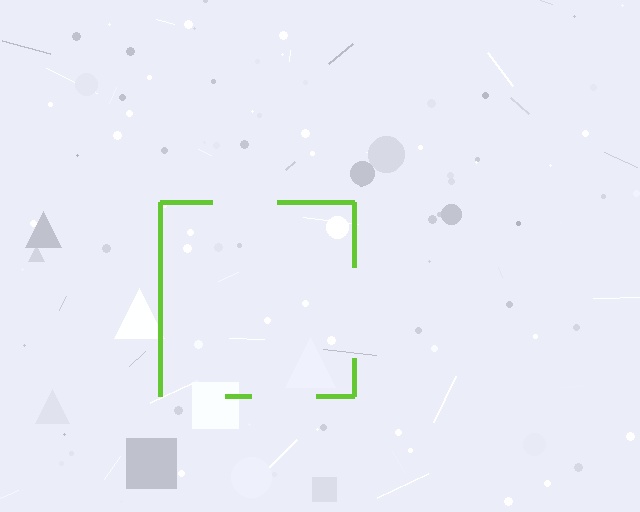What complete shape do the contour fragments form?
The contour fragments form a square.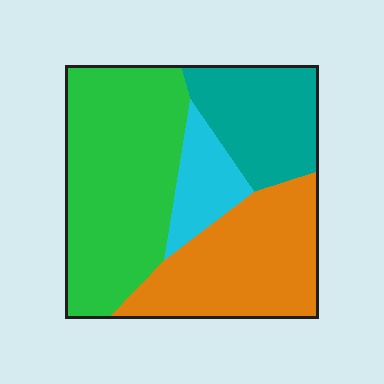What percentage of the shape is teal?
Teal takes up about one fifth (1/5) of the shape.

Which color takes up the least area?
Cyan, at roughly 10%.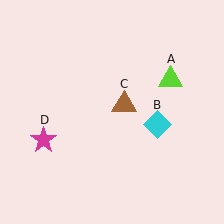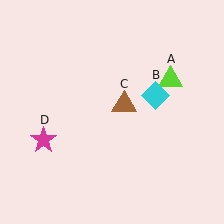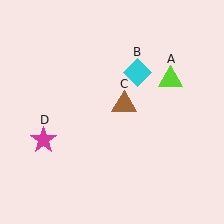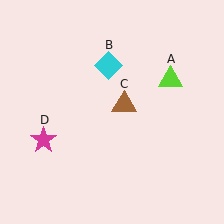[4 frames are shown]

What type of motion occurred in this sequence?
The cyan diamond (object B) rotated counterclockwise around the center of the scene.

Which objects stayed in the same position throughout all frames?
Lime triangle (object A) and brown triangle (object C) and magenta star (object D) remained stationary.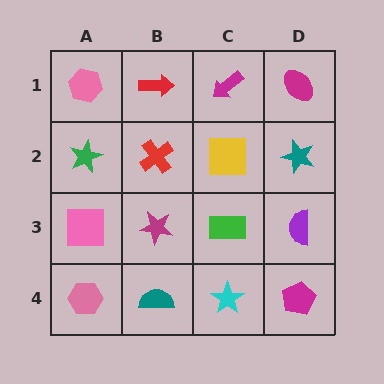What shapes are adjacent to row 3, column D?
A teal star (row 2, column D), a magenta pentagon (row 4, column D), a green rectangle (row 3, column C).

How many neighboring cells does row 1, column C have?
3.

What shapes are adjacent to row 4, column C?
A green rectangle (row 3, column C), a teal semicircle (row 4, column B), a magenta pentagon (row 4, column D).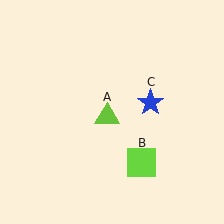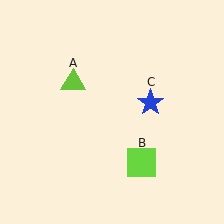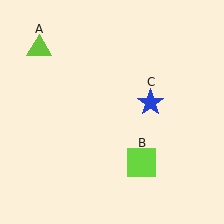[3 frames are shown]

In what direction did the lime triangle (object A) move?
The lime triangle (object A) moved up and to the left.